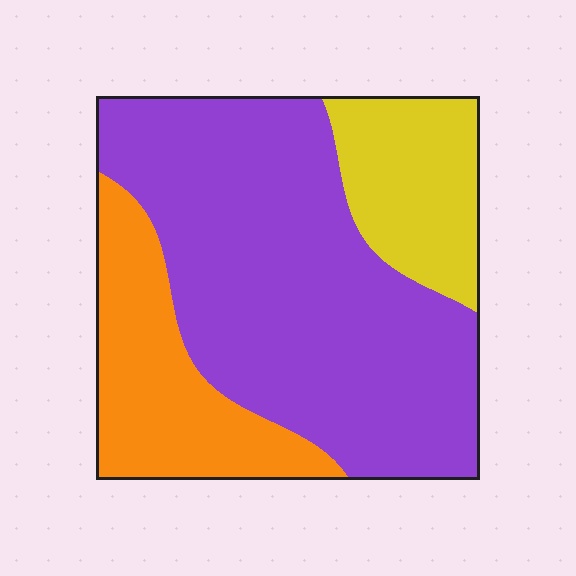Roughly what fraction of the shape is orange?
Orange takes up about one fifth (1/5) of the shape.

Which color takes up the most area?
Purple, at roughly 60%.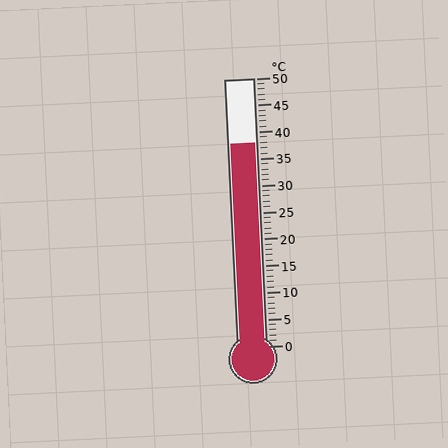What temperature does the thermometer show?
The thermometer shows approximately 38°C.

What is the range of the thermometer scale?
The thermometer scale ranges from 0°C to 50°C.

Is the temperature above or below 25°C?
The temperature is above 25°C.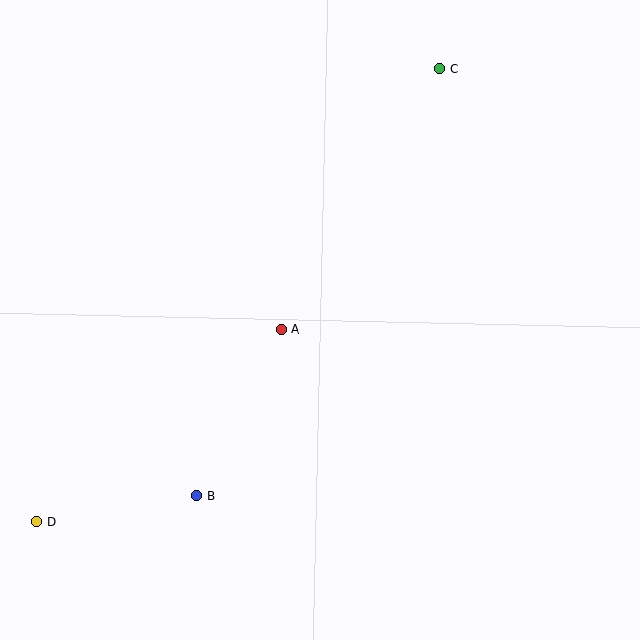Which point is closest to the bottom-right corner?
Point B is closest to the bottom-right corner.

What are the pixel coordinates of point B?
Point B is at (197, 495).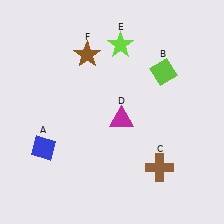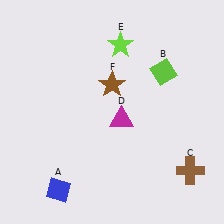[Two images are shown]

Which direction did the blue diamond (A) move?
The blue diamond (A) moved down.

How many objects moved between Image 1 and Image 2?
3 objects moved between the two images.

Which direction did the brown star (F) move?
The brown star (F) moved down.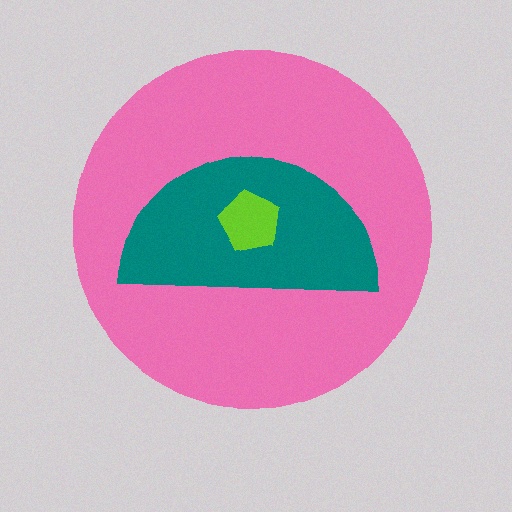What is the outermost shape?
The pink circle.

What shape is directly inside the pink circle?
The teal semicircle.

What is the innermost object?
The lime pentagon.